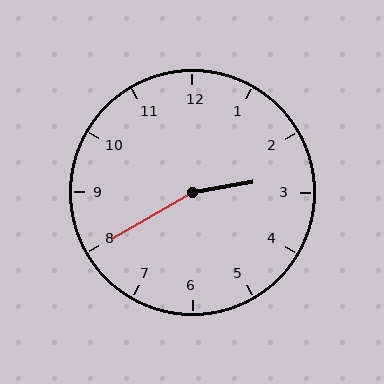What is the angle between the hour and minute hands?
Approximately 160 degrees.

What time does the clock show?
2:40.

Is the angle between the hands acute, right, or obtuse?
It is obtuse.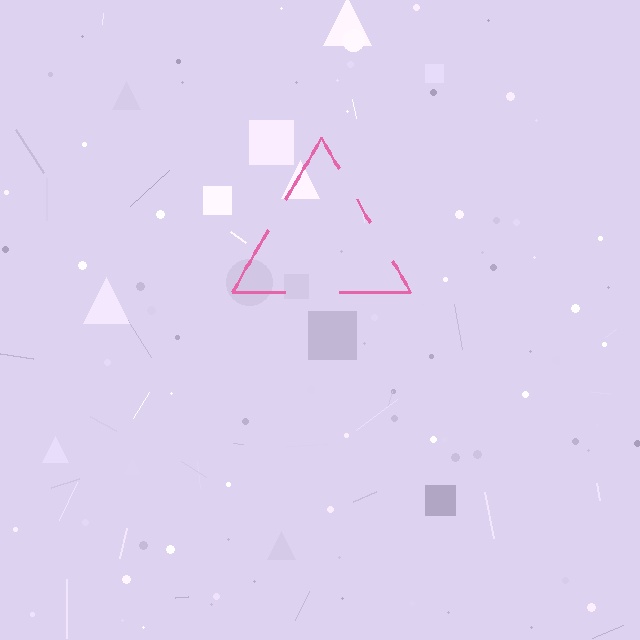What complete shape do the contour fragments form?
The contour fragments form a triangle.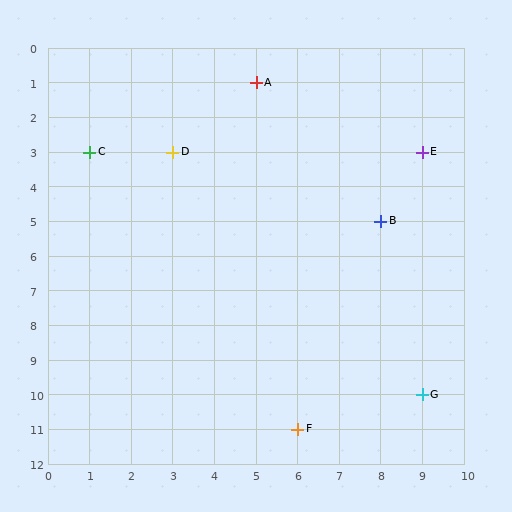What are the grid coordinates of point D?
Point D is at grid coordinates (3, 3).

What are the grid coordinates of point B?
Point B is at grid coordinates (8, 5).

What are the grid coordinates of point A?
Point A is at grid coordinates (5, 1).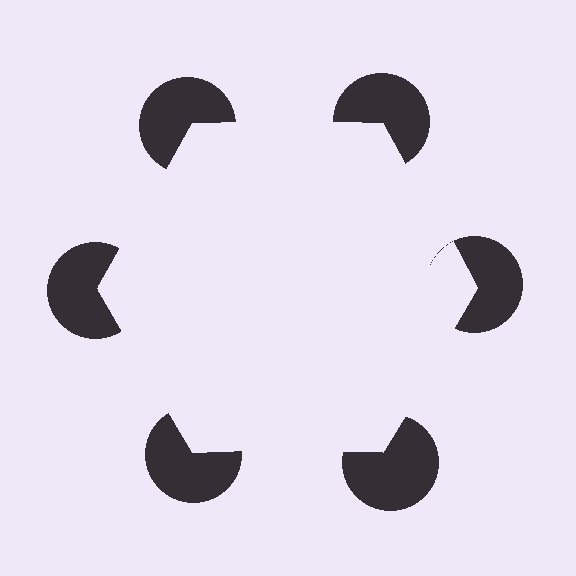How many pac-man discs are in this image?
There are 6 — one at each vertex of the illusory hexagon.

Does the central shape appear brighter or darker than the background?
It typically appears slightly brighter than the background, even though no actual brightness change is drawn.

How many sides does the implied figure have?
6 sides.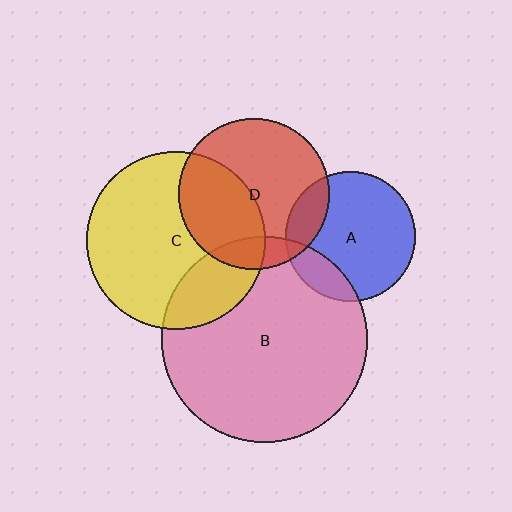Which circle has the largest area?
Circle B (pink).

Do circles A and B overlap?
Yes.